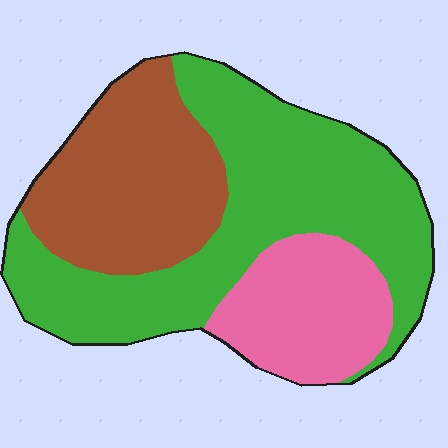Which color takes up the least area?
Pink, at roughly 20%.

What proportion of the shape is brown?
Brown takes up about one third (1/3) of the shape.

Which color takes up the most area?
Green, at roughly 50%.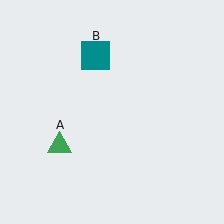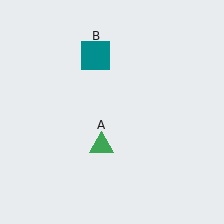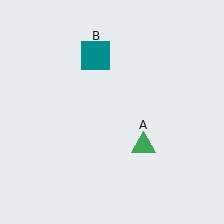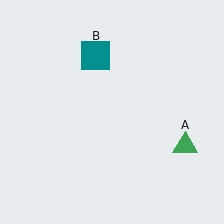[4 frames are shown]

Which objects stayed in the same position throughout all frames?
Teal square (object B) remained stationary.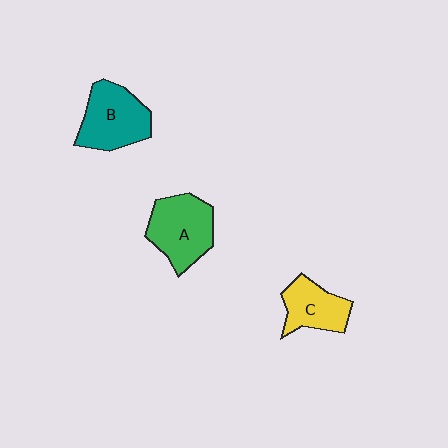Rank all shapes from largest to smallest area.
From largest to smallest: A (green), B (teal), C (yellow).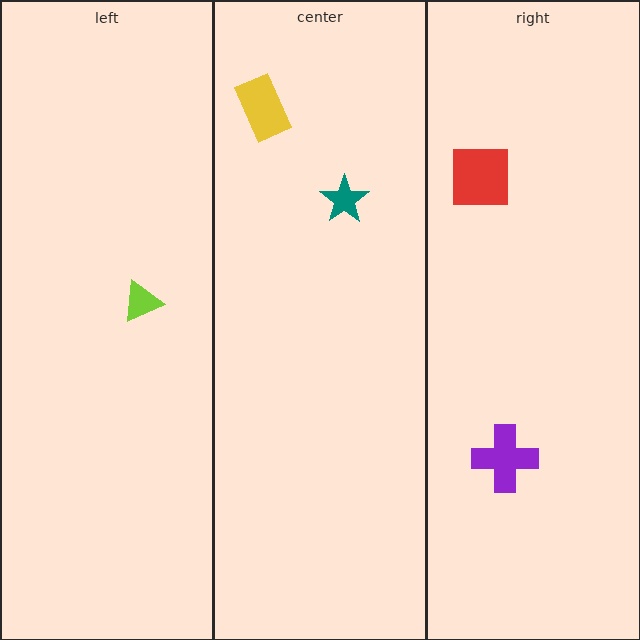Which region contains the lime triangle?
The left region.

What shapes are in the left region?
The lime triangle.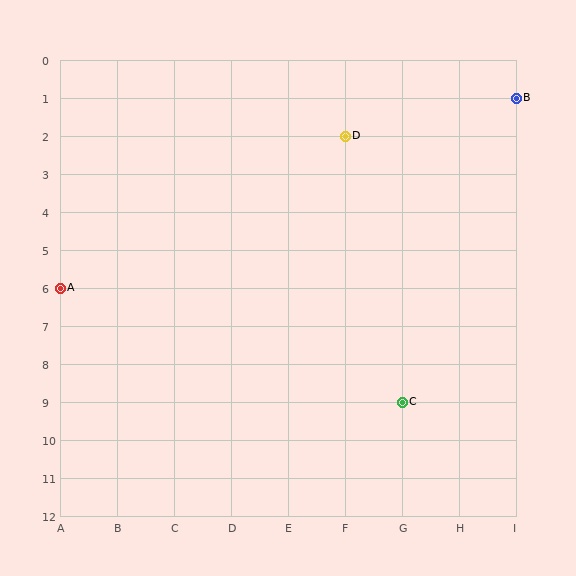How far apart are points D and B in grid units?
Points D and B are 3 columns and 1 row apart (about 3.2 grid units diagonally).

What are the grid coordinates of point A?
Point A is at grid coordinates (A, 6).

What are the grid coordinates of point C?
Point C is at grid coordinates (G, 9).